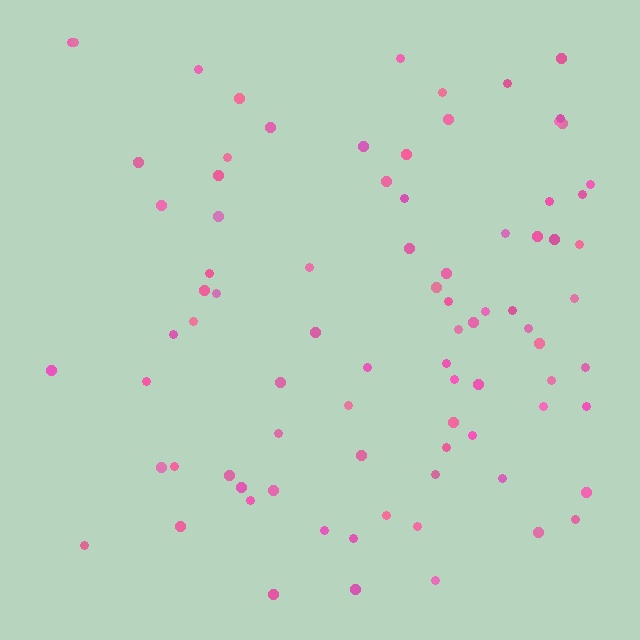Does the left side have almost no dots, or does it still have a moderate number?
Still a moderate number, just noticeably fewer than the right.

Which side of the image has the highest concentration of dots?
The right.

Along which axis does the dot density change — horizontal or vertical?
Horizontal.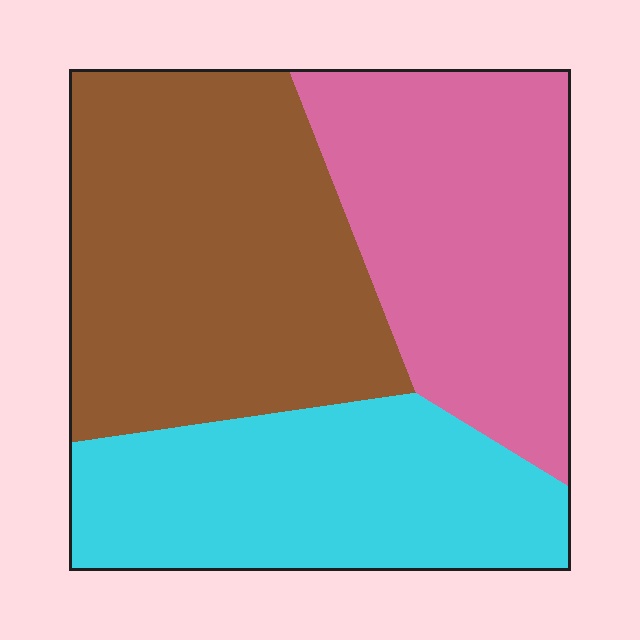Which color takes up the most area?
Brown, at roughly 40%.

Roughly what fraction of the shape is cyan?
Cyan covers about 30% of the shape.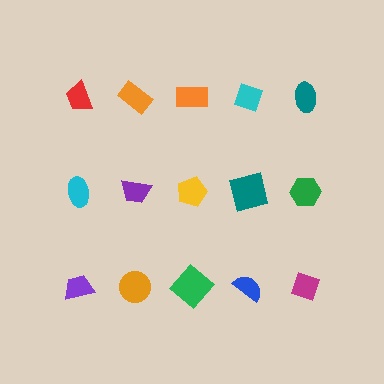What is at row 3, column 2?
An orange circle.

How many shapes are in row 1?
5 shapes.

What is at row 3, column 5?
A magenta diamond.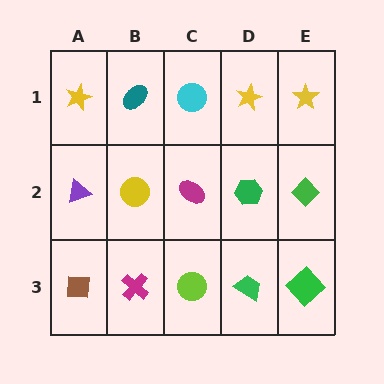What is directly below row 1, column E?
A green diamond.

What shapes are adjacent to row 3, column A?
A purple triangle (row 2, column A), a magenta cross (row 3, column B).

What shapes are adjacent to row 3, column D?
A green hexagon (row 2, column D), a lime circle (row 3, column C), a green diamond (row 3, column E).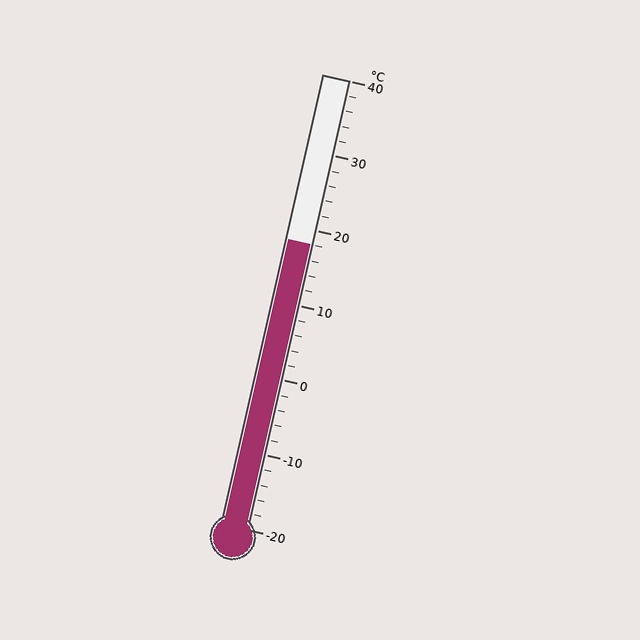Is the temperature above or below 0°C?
The temperature is above 0°C.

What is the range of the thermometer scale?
The thermometer scale ranges from -20°C to 40°C.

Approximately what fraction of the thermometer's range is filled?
The thermometer is filled to approximately 65% of its range.